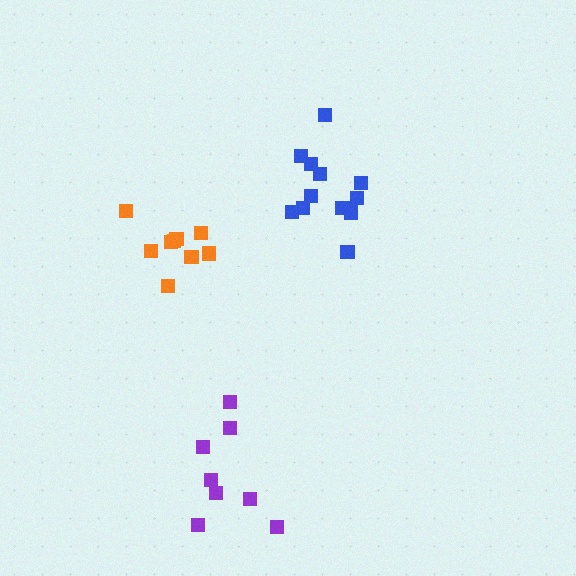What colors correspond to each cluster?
The clusters are colored: orange, blue, purple.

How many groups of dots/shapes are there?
There are 3 groups.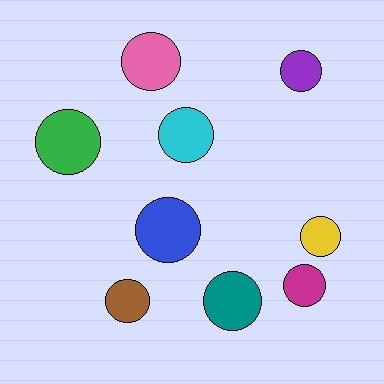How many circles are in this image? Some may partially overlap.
There are 9 circles.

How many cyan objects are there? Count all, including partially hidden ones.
There is 1 cyan object.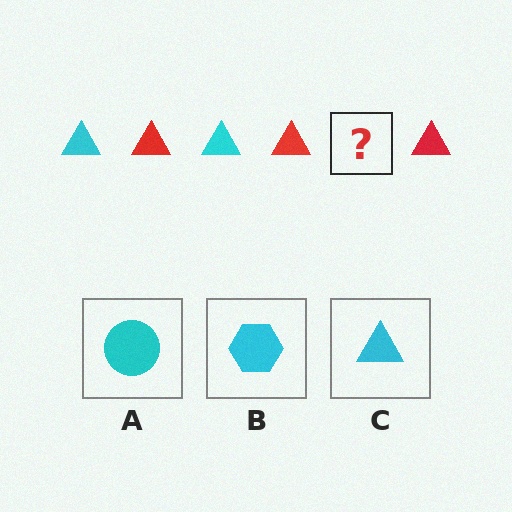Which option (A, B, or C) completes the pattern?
C.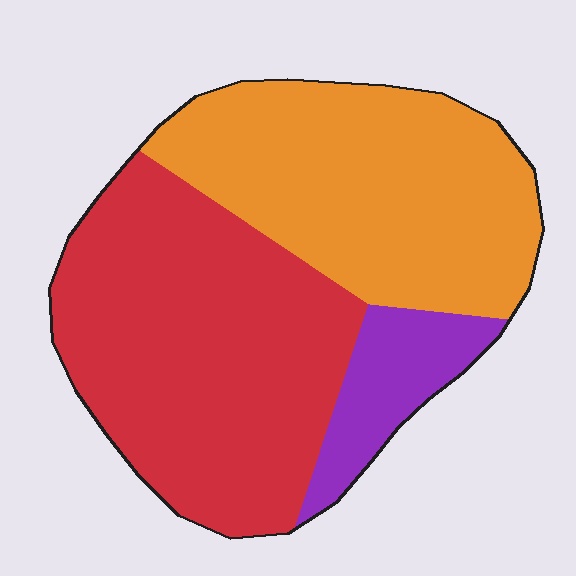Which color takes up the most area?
Red, at roughly 50%.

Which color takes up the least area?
Purple, at roughly 10%.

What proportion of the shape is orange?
Orange covers about 40% of the shape.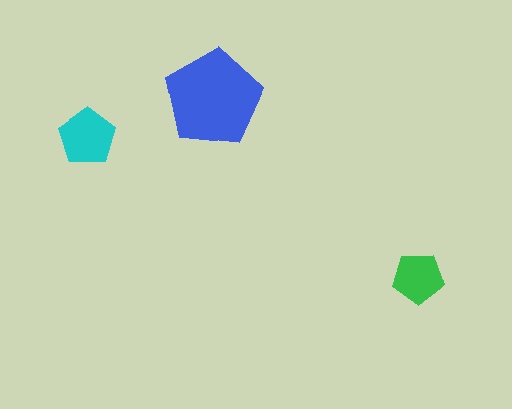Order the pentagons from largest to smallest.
the blue one, the cyan one, the green one.